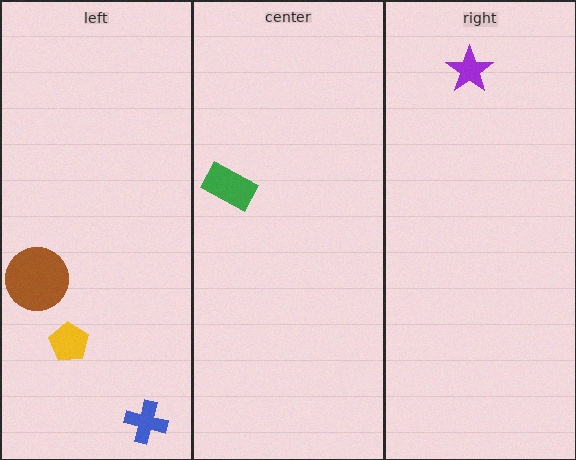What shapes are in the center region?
The green rectangle.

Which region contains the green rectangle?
The center region.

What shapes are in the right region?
The purple star.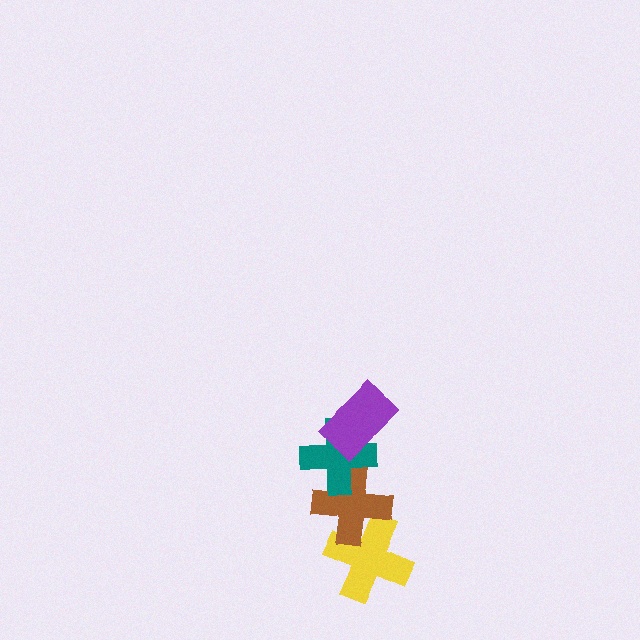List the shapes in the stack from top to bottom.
From top to bottom: the purple rectangle, the teal cross, the brown cross, the yellow cross.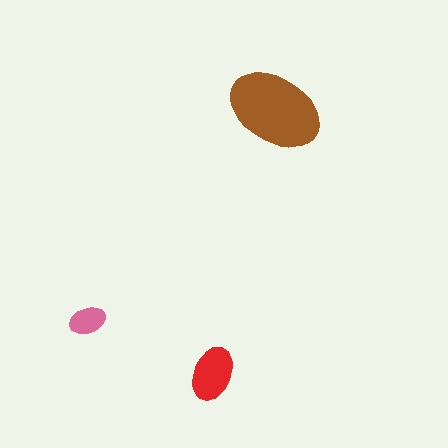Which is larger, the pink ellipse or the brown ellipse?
The brown one.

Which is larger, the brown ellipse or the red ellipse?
The brown one.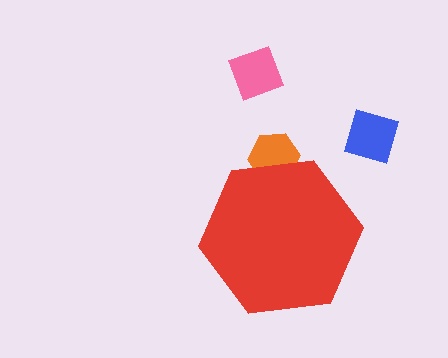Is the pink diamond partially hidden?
No, the pink diamond is fully visible.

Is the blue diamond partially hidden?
No, the blue diamond is fully visible.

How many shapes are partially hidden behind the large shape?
1 shape is partially hidden.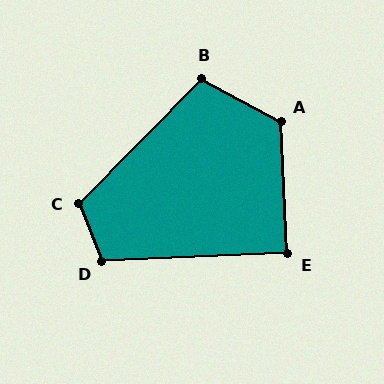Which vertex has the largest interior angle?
A, at approximately 121 degrees.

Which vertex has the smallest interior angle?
E, at approximately 90 degrees.